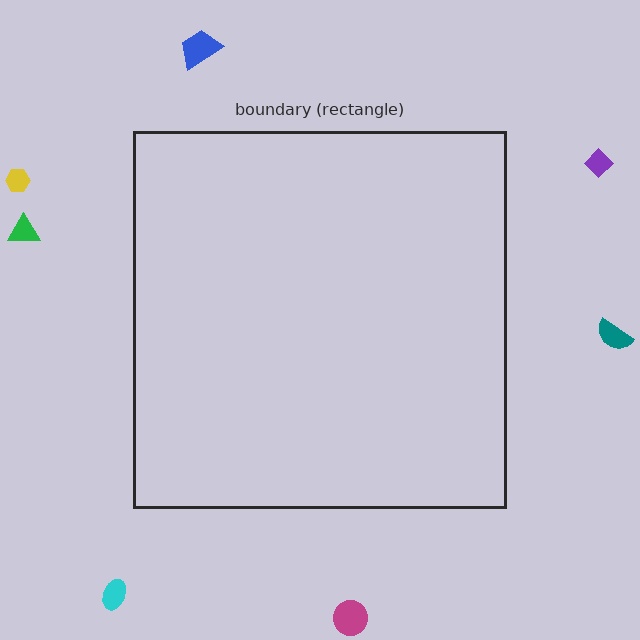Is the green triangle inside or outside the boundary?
Outside.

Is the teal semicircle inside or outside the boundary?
Outside.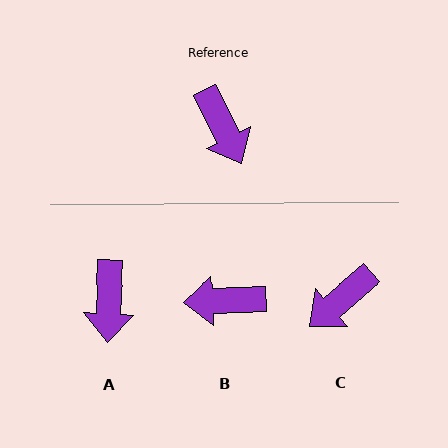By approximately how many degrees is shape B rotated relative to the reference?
Approximately 114 degrees clockwise.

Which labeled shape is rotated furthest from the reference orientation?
B, about 114 degrees away.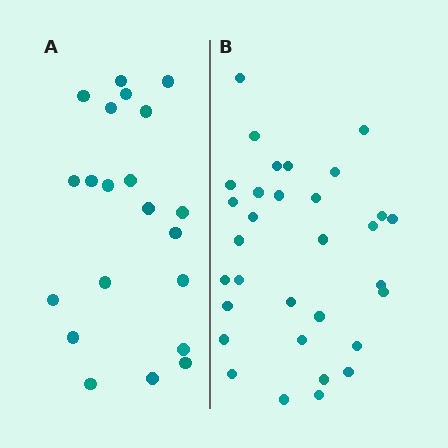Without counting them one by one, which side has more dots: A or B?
Region B (the right region) has more dots.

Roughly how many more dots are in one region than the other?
Region B has roughly 12 or so more dots than region A.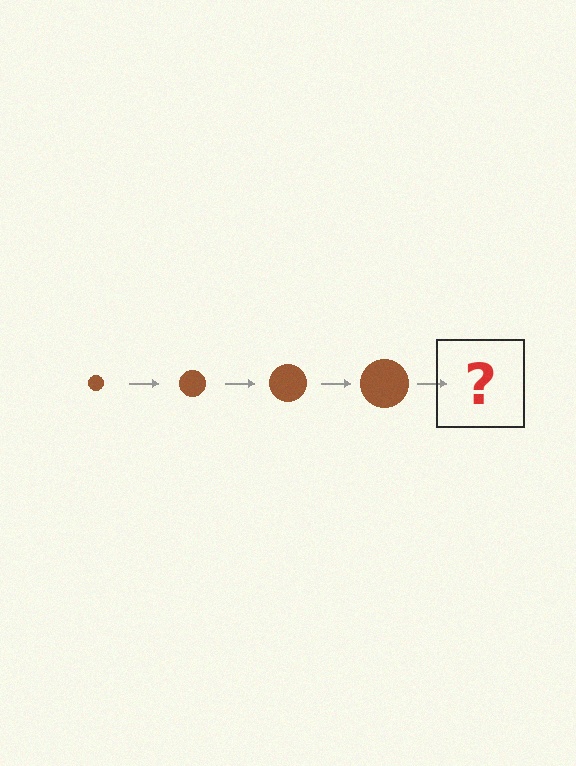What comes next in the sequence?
The next element should be a brown circle, larger than the previous one.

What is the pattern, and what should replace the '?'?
The pattern is that the circle gets progressively larger each step. The '?' should be a brown circle, larger than the previous one.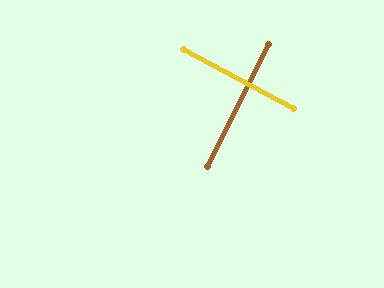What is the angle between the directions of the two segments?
Approximately 88 degrees.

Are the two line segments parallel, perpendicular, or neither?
Perpendicular — they meet at approximately 88°.